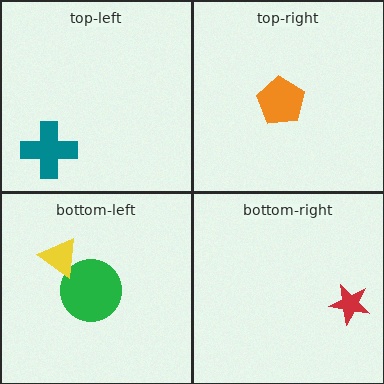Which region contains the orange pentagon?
The top-right region.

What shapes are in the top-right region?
The orange pentagon.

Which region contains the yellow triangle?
The bottom-left region.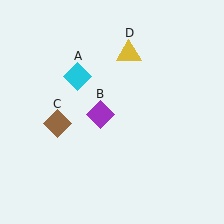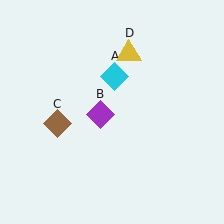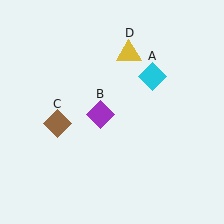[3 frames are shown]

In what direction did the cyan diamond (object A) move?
The cyan diamond (object A) moved right.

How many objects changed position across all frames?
1 object changed position: cyan diamond (object A).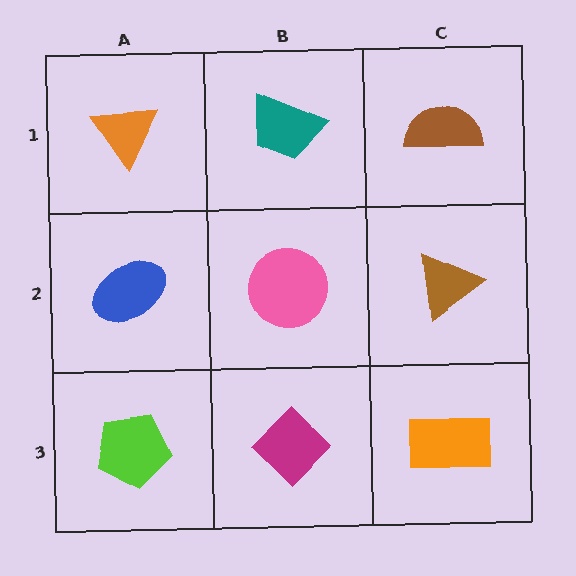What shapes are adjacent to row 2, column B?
A teal trapezoid (row 1, column B), a magenta diamond (row 3, column B), a blue ellipse (row 2, column A), a brown triangle (row 2, column C).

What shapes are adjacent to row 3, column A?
A blue ellipse (row 2, column A), a magenta diamond (row 3, column B).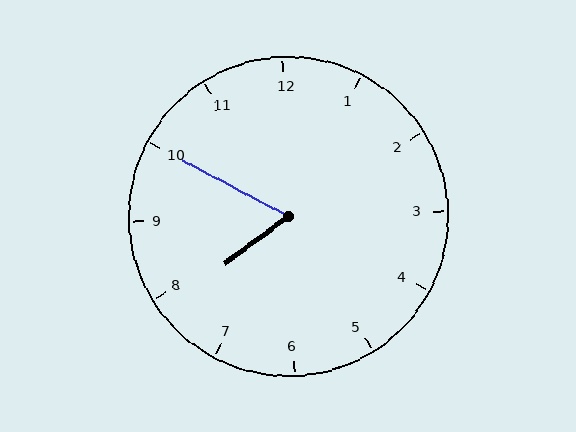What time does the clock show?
7:50.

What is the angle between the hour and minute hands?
Approximately 65 degrees.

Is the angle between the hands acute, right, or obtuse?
It is acute.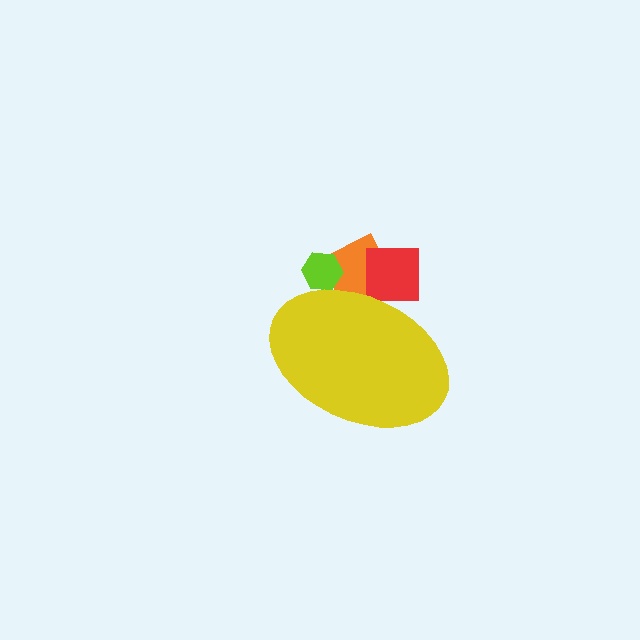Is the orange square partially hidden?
Yes, the orange square is partially hidden behind the yellow ellipse.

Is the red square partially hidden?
Yes, the red square is partially hidden behind the yellow ellipse.